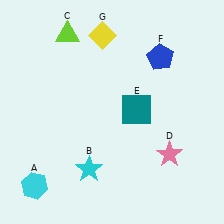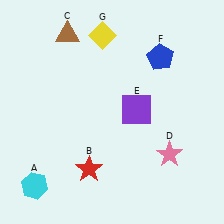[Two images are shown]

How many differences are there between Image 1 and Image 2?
There are 3 differences between the two images.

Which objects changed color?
B changed from cyan to red. C changed from lime to brown. E changed from teal to purple.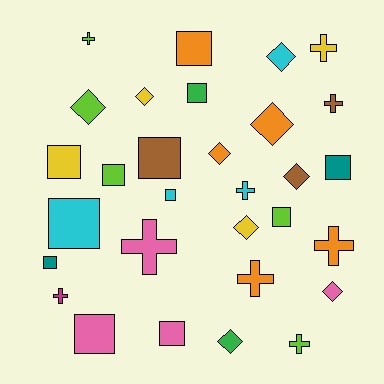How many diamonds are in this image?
There are 9 diamonds.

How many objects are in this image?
There are 30 objects.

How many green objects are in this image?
There are 2 green objects.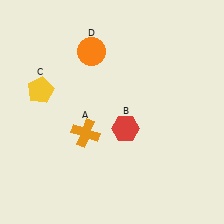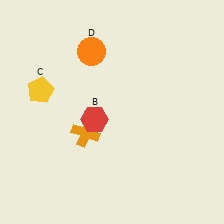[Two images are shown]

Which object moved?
The red hexagon (B) moved left.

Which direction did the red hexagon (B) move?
The red hexagon (B) moved left.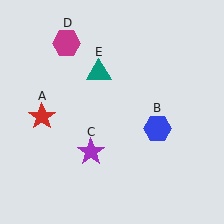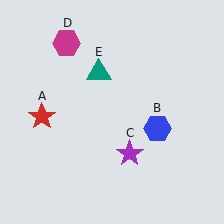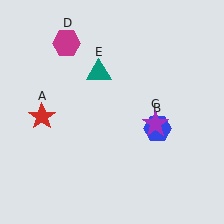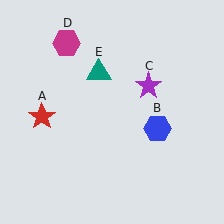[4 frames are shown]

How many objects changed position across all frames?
1 object changed position: purple star (object C).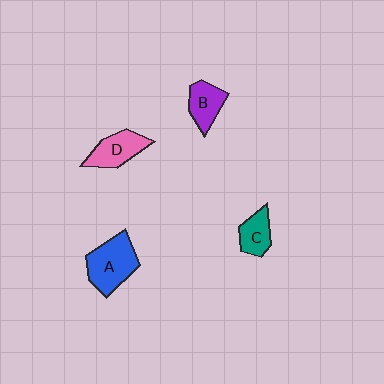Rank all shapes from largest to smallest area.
From largest to smallest: A (blue), D (pink), B (purple), C (teal).